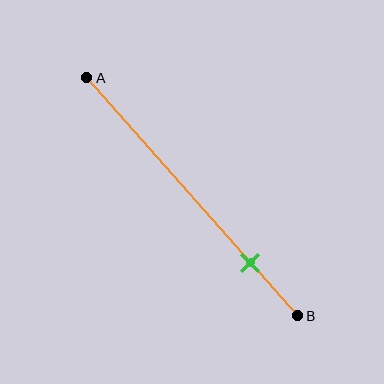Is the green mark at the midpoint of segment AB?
No, the mark is at about 80% from A, not at the 50% midpoint.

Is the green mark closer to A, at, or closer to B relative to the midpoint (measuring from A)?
The green mark is closer to point B than the midpoint of segment AB.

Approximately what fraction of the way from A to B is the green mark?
The green mark is approximately 80% of the way from A to B.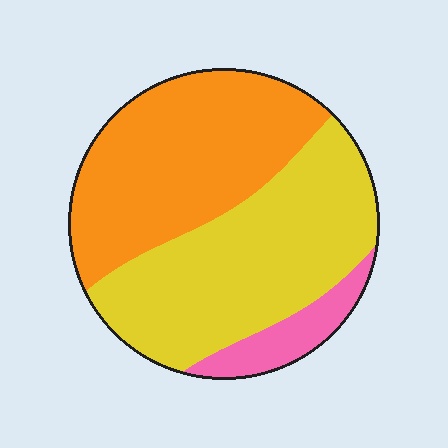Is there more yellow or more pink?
Yellow.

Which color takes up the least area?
Pink, at roughly 10%.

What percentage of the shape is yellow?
Yellow covers around 45% of the shape.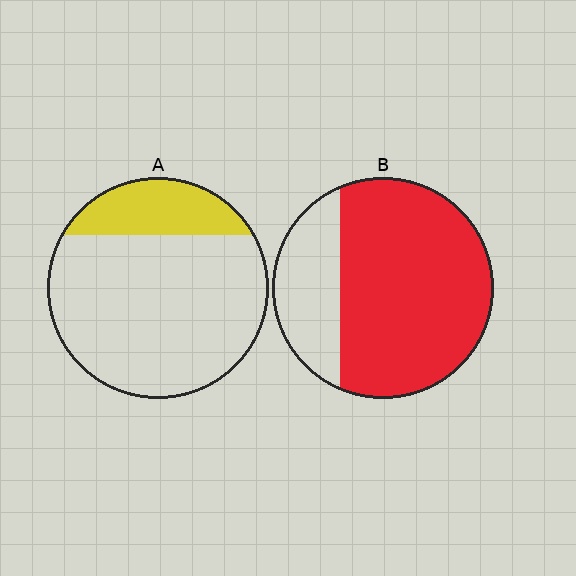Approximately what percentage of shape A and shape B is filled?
A is approximately 20% and B is approximately 75%.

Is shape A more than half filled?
No.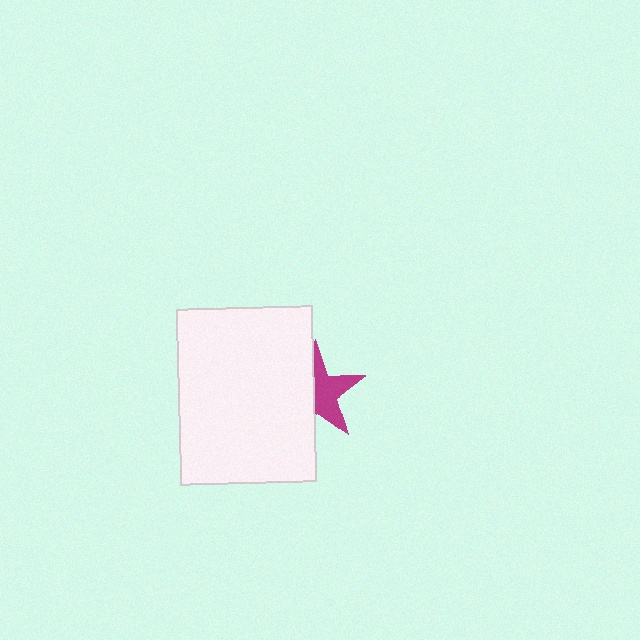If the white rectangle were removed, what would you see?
You would see the complete magenta star.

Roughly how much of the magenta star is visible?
About half of it is visible (roughly 52%).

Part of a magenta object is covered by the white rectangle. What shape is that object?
It is a star.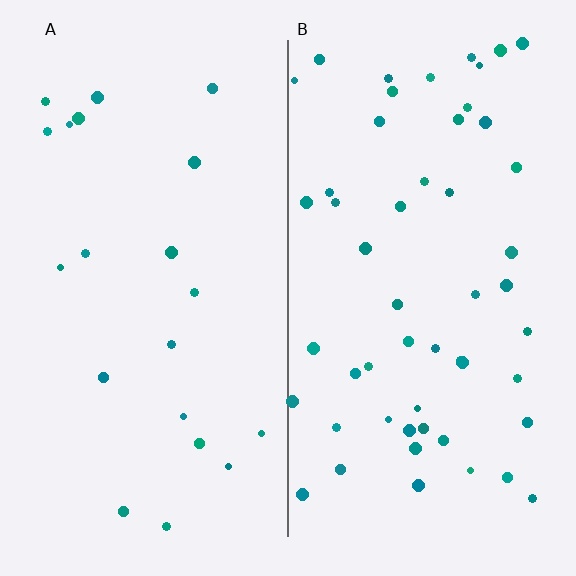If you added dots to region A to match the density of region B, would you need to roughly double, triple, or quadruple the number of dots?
Approximately triple.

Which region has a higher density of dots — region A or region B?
B (the right).